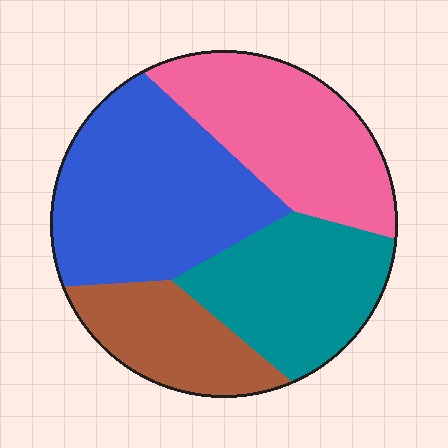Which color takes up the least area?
Brown, at roughly 15%.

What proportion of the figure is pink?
Pink covers 26% of the figure.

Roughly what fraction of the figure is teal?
Teal takes up about one quarter (1/4) of the figure.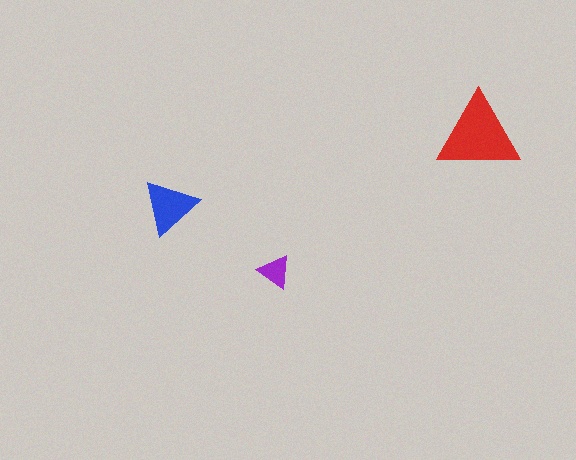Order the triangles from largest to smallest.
the red one, the blue one, the purple one.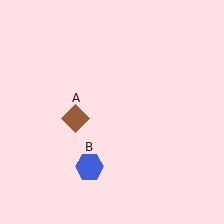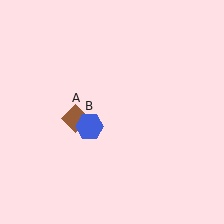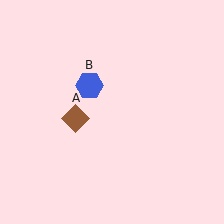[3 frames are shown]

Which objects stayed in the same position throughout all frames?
Brown diamond (object A) remained stationary.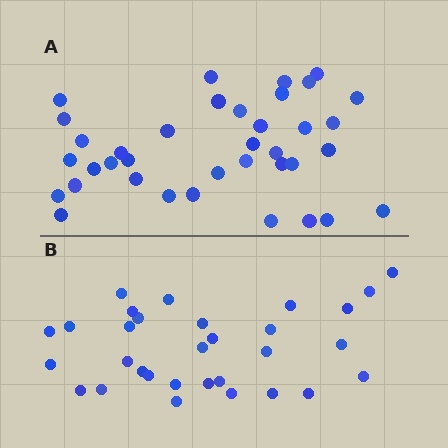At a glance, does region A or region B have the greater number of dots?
Region A (the top region) has more dots.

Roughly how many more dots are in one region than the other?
Region A has about 6 more dots than region B.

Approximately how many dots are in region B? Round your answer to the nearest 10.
About 30 dots. (The exact count is 31, which rounds to 30.)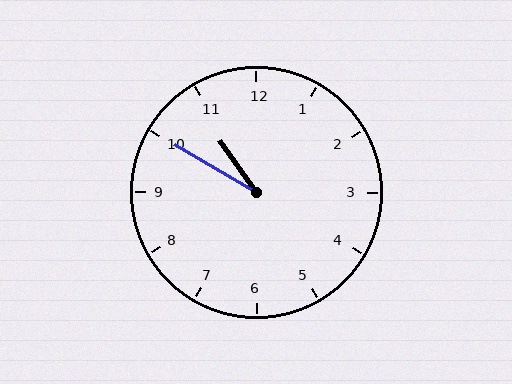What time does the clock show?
10:50.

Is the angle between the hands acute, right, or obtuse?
It is acute.